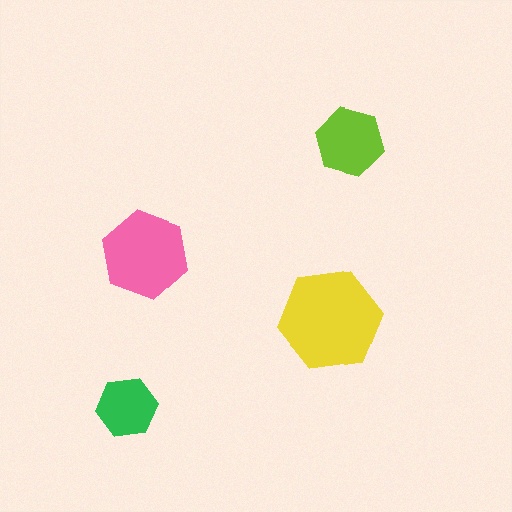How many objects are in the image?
There are 4 objects in the image.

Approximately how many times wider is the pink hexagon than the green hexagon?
About 1.5 times wider.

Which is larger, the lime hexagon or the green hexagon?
The lime one.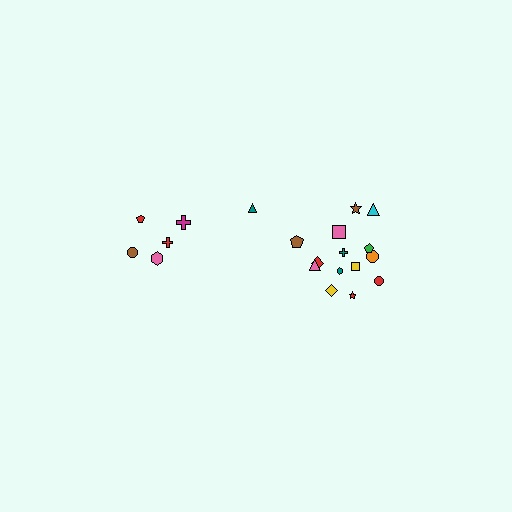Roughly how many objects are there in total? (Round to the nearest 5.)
Roughly 20 objects in total.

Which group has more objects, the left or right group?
The right group.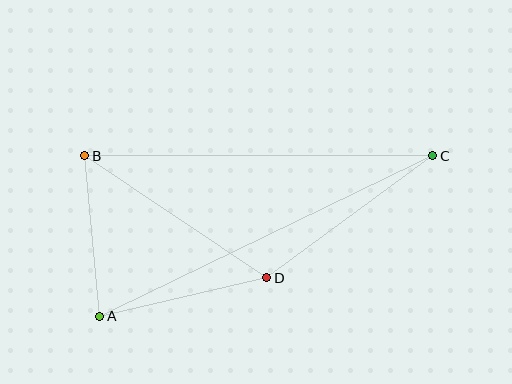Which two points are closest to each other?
Points A and B are closest to each other.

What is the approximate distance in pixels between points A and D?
The distance between A and D is approximately 171 pixels.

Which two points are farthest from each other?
Points A and C are farthest from each other.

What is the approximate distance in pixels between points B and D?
The distance between B and D is approximately 219 pixels.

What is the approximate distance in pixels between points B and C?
The distance between B and C is approximately 348 pixels.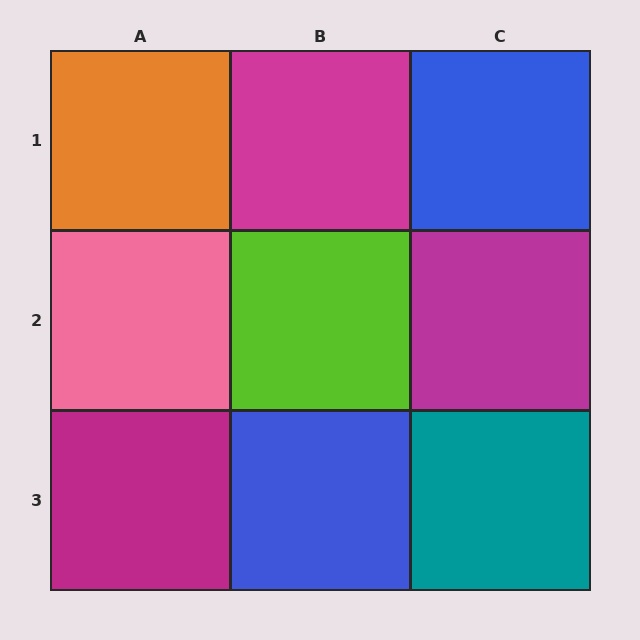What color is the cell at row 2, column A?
Pink.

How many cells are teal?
1 cell is teal.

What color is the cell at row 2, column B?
Lime.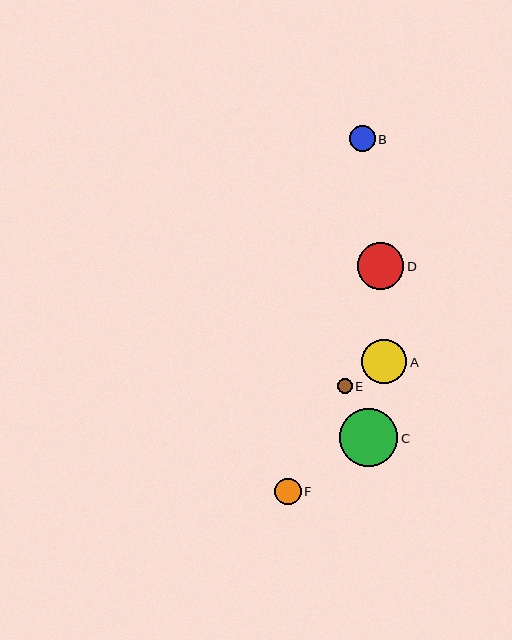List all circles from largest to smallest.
From largest to smallest: C, D, A, F, B, E.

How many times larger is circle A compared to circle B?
Circle A is approximately 1.7 times the size of circle B.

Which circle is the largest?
Circle C is the largest with a size of approximately 58 pixels.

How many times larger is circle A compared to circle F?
Circle A is approximately 1.7 times the size of circle F.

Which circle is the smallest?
Circle E is the smallest with a size of approximately 15 pixels.